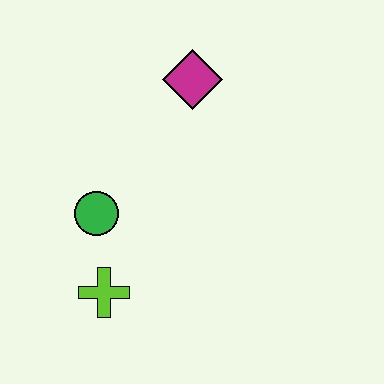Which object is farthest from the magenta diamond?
The lime cross is farthest from the magenta diamond.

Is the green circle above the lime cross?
Yes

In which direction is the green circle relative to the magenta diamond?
The green circle is below the magenta diamond.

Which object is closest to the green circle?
The lime cross is closest to the green circle.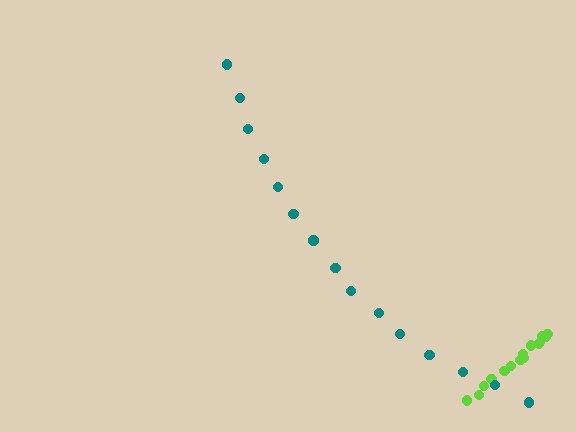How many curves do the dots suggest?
There are 2 distinct paths.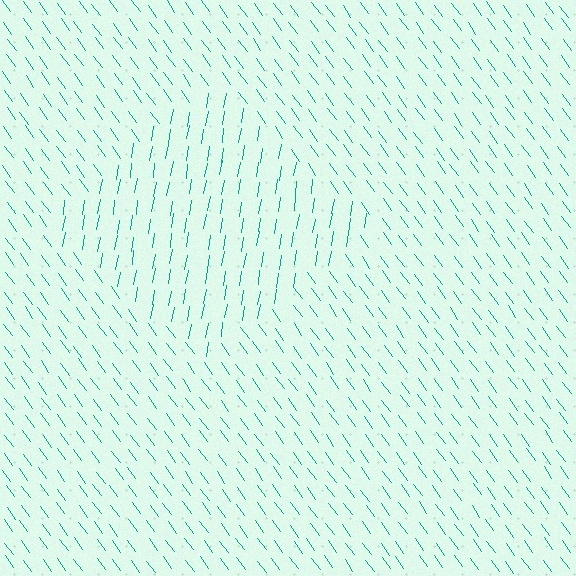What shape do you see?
I see a diamond.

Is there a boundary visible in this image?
Yes, there is a texture boundary formed by a change in line orientation.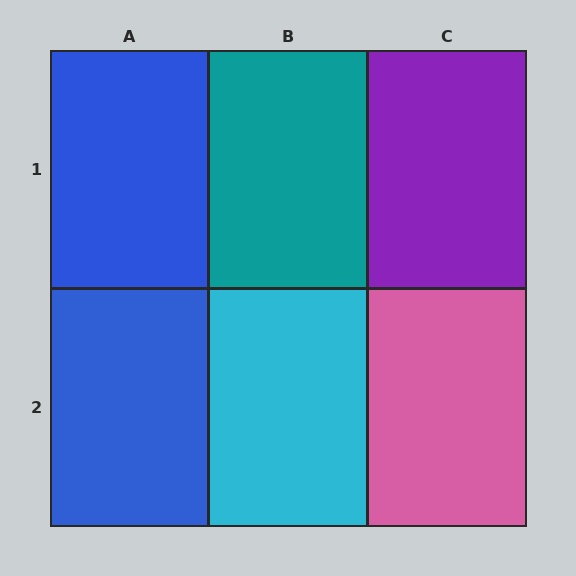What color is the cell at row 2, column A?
Blue.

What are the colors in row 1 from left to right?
Blue, teal, purple.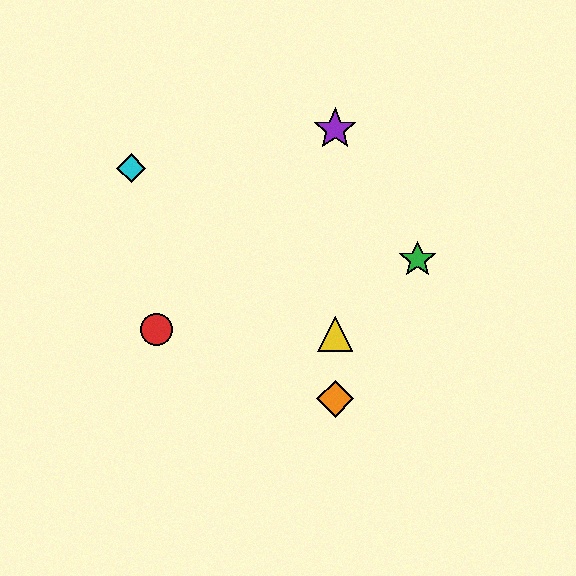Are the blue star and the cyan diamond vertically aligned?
No, the blue star is at x≈335 and the cyan diamond is at x≈131.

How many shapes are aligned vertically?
4 shapes (the blue star, the yellow triangle, the purple star, the orange diamond) are aligned vertically.